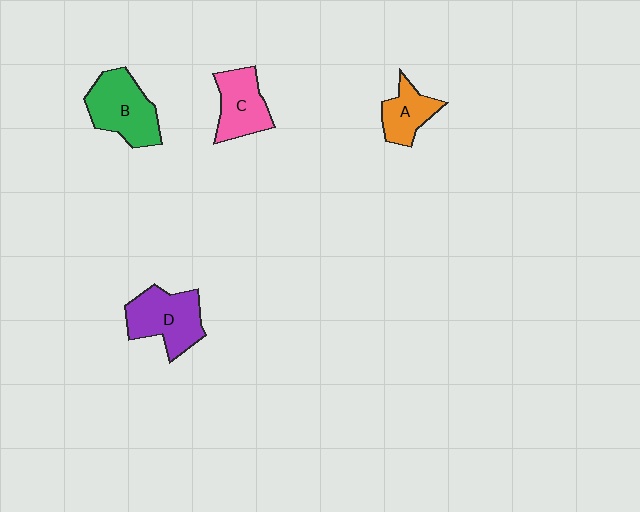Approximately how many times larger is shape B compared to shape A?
Approximately 1.6 times.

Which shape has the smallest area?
Shape A (orange).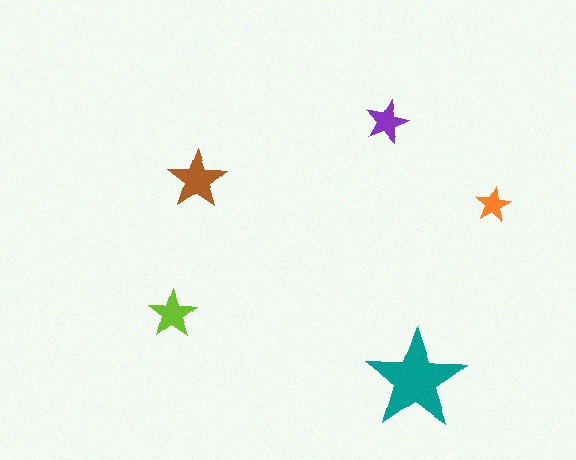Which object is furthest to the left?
The lime star is leftmost.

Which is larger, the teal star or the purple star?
The teal one.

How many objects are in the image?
There are 5 objects in the image.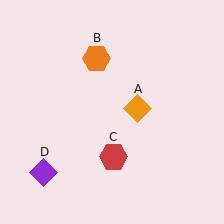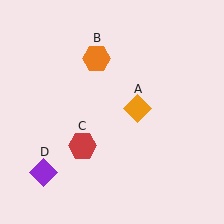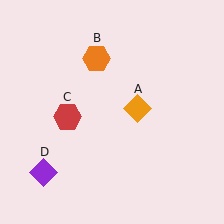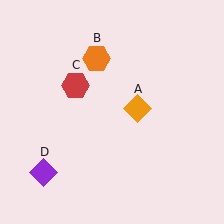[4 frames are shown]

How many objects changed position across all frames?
1 object changed position: red hexagon (object C).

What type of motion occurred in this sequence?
The red hexagon (object C) rotated clockwise around the center of the scene.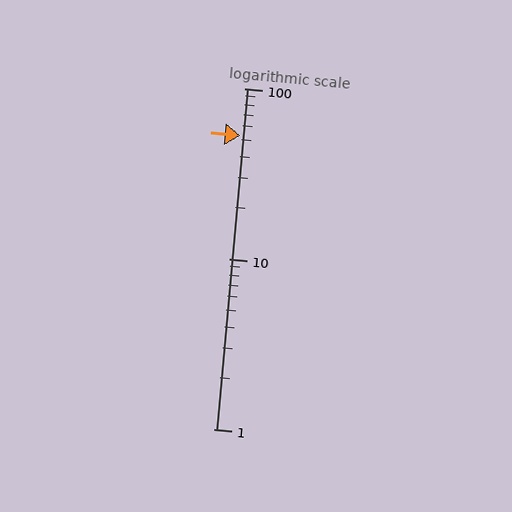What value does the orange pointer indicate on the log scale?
The pointer indicates approximately 53.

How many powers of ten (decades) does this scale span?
The scale spans 2 decades, from 1 to 100.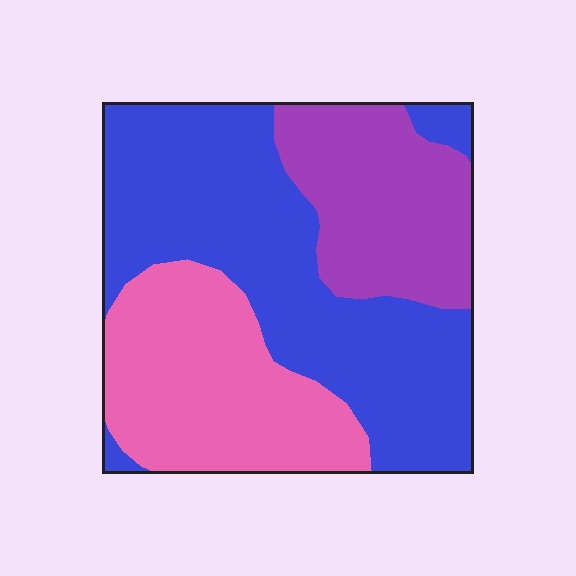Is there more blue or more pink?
Blue.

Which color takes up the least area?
Purple, at roughly 25%.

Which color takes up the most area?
Blue, at roughly 50%.